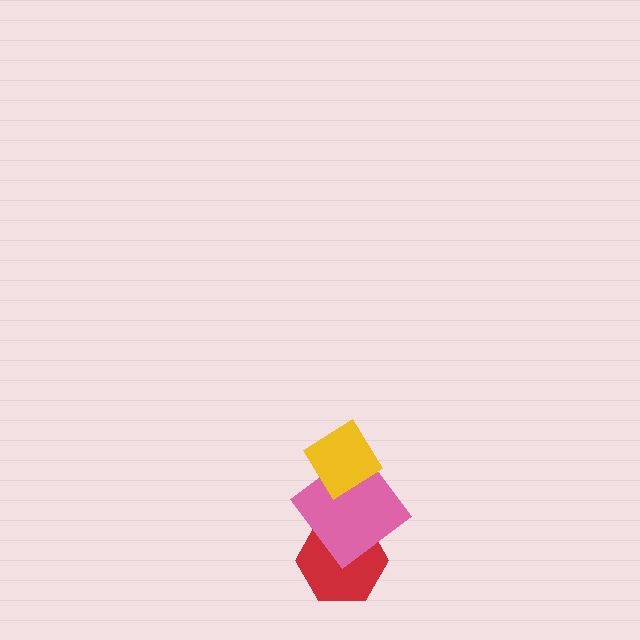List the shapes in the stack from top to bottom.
From top to bottom: the yellow diamond, the pink diamond, the red hexagon.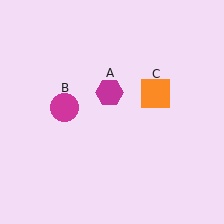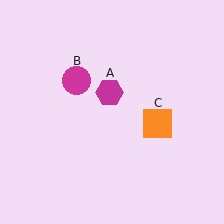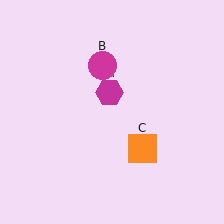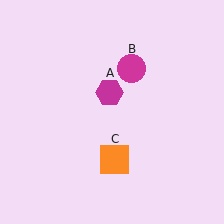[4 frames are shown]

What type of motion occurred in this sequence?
The magenta circle (object B), orange square (object C) rotated clockwise around the center of the scene.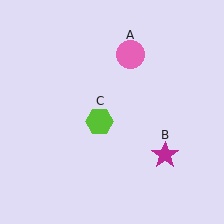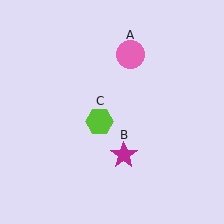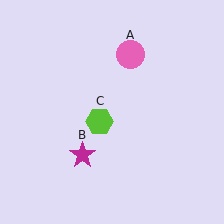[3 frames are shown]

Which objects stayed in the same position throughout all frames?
Pink circle (object A) and lime hexagon (object C) remained stationary.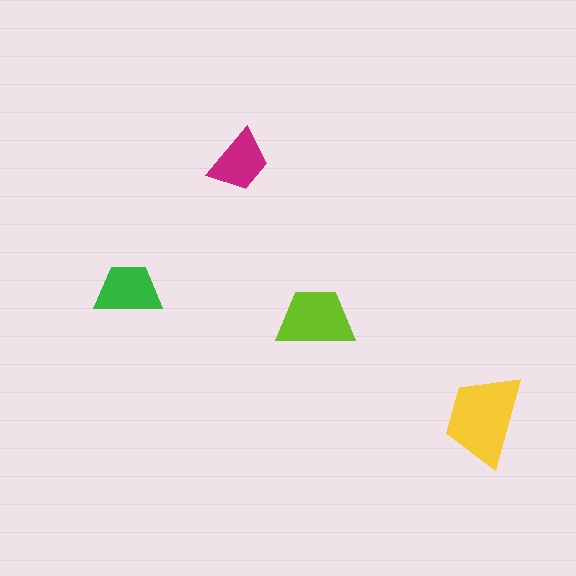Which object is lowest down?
The yellow trapezoid is bottommost.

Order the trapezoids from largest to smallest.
the yellow one, the lime one, the green one, the magenta one.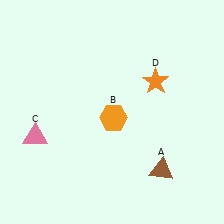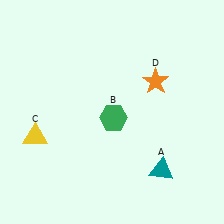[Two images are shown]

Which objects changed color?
A changed from brown to teal. B changed from orange to green. C changed from pink to yellow.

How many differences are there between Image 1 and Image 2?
There are 3 differences between the two images.